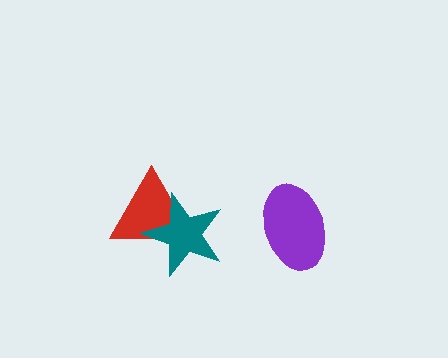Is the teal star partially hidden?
No, no other shape covers it.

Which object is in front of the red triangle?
The teal star is in front of the red triangle.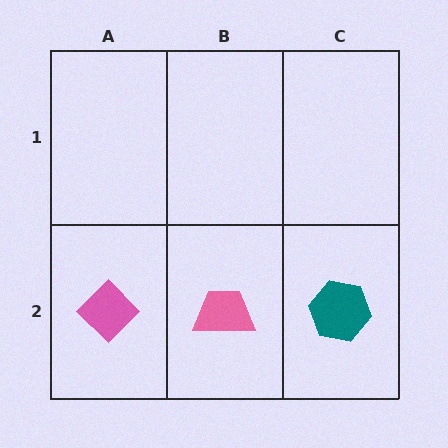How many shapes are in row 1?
0 shapes.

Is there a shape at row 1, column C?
No, that cell is empty.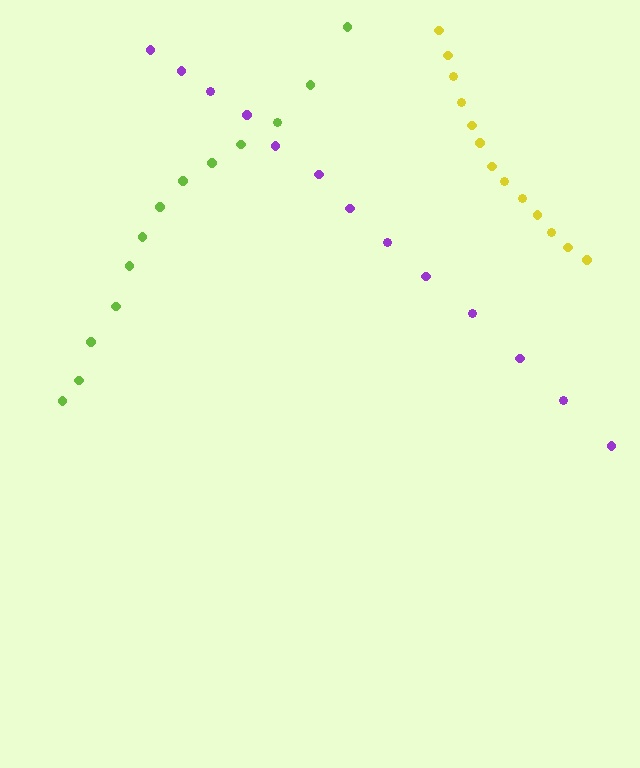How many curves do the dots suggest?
There are 3 distinct paths.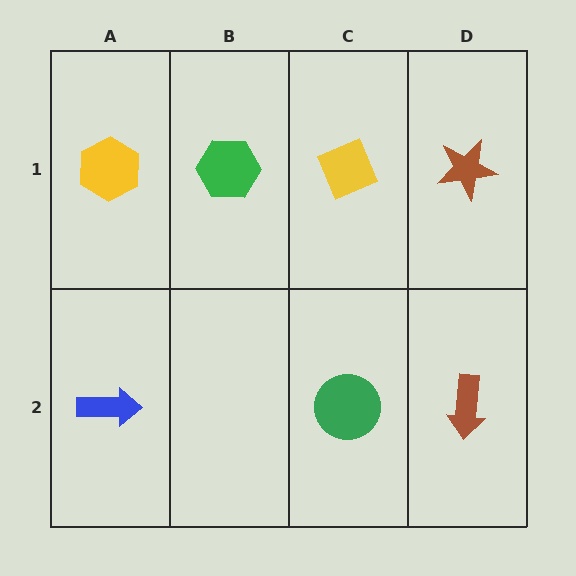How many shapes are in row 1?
4 shapes.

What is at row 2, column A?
A blue arrow.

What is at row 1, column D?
A brown star.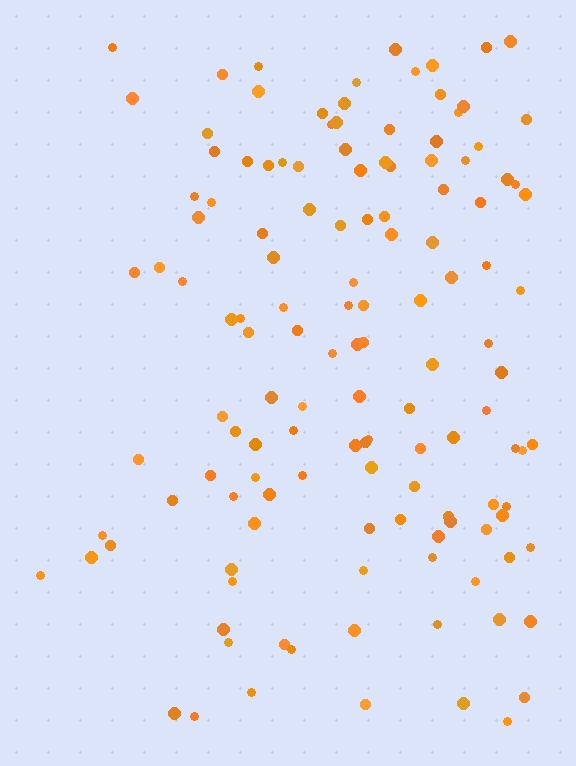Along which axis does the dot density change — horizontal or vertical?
Horizontal.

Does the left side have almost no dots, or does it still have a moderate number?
Still a moderate number, just noticeably fewer than the right.